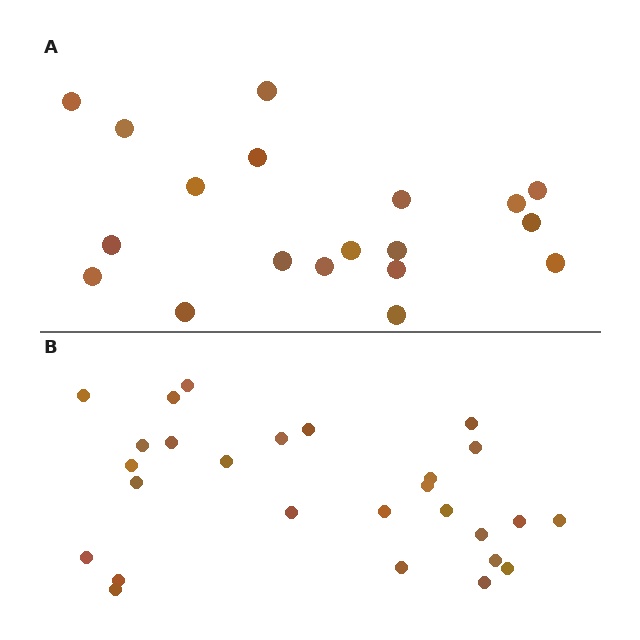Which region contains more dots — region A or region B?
Region B (the bottom region) has more dots.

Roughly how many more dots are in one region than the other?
Region B has roughly 8 or so more dots than region A.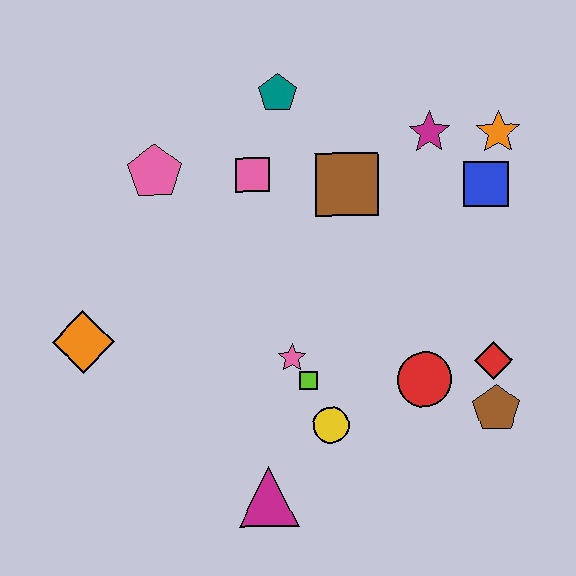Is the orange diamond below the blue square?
Yes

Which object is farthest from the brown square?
The magenta triangle is farthest from the brown square.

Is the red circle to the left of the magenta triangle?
No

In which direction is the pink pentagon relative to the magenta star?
The pink pentagon is to the left of the magenta star.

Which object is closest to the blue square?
The orange star is closest to the blue square.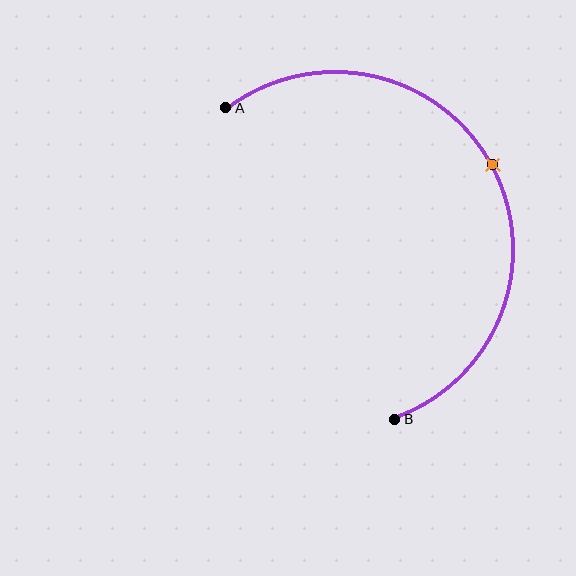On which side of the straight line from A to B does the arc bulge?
The arc bulges to the right of the straight line connecting A and B.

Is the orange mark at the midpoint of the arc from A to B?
Yes. The orange mark lies on the arc at equal arc-length from both A and B — it is the arc midpoint.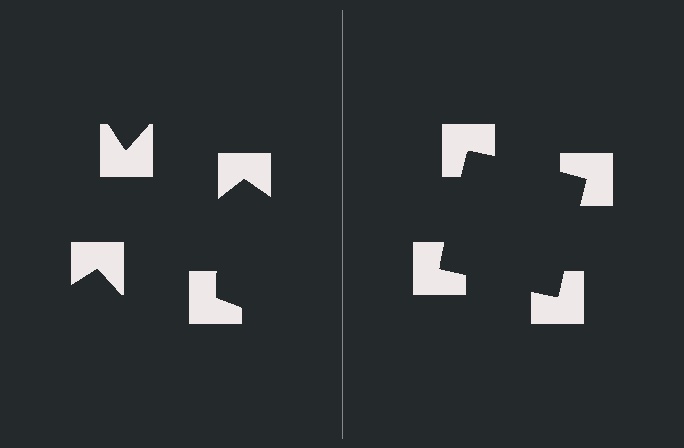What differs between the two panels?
The notched squares are positioned identically on both sides; only the wedge orientations differ. On the right they align to a square; on the left they are misaligned.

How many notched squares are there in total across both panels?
8 — 4 on each side.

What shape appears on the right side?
An illusory square.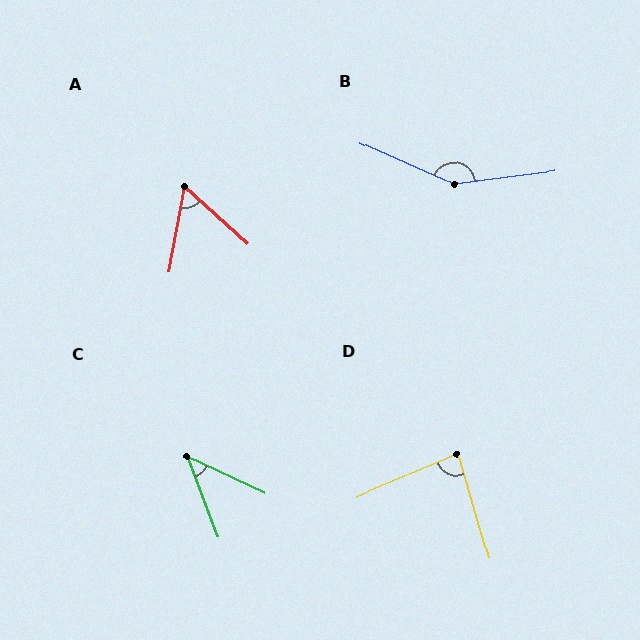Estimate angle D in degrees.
Approximately 83 degrees.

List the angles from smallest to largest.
C (44°), A (59°), D (83°), B (149°).